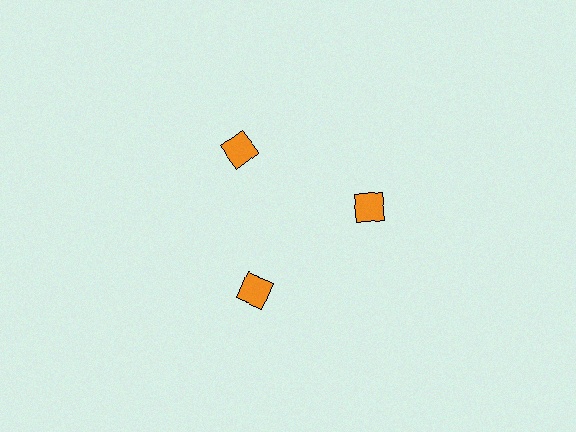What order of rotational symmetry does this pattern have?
This pattern has 3-fold rotational symmetry.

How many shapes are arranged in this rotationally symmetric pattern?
There are 3 shapes, arranged in 3 groups of 1.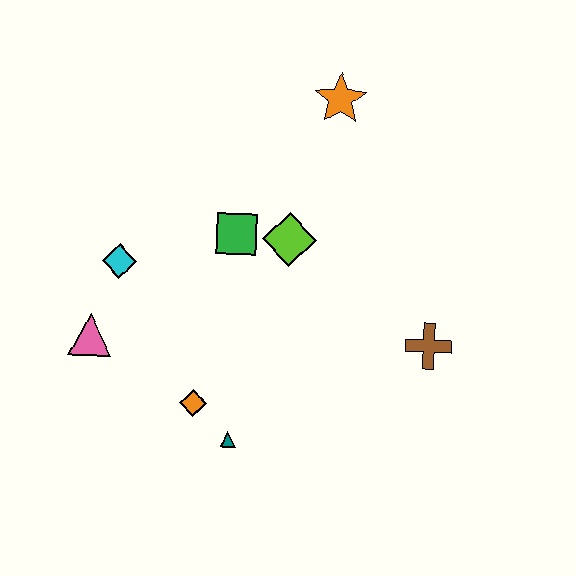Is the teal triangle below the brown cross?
Yes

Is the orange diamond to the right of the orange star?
No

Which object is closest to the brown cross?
The lime diamond is closest to the brown cross.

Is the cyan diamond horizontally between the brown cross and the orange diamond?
No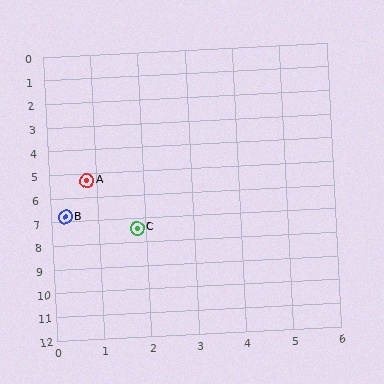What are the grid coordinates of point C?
Point C is at approximately (1.8, 7.4).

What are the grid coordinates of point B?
Point B is at approximately (0.3, 6.8).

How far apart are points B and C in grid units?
Points B and C are about 1.6 grid units apart.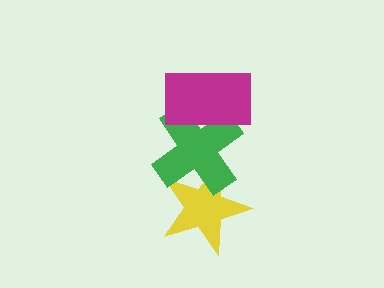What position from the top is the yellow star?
The yellow star is 3rd from the top.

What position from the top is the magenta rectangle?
The magenta rectangle is 1st from the top.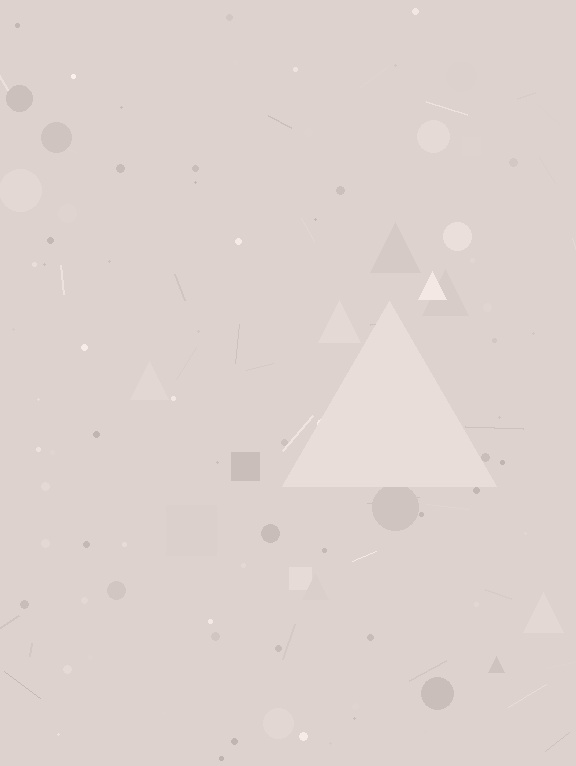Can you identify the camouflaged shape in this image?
The camouflaged shape is a triangle.